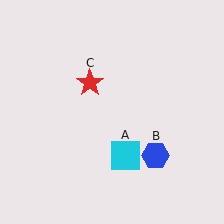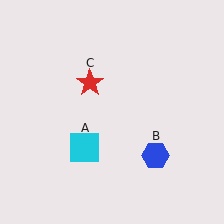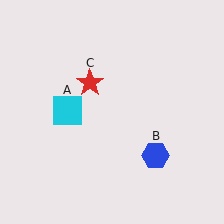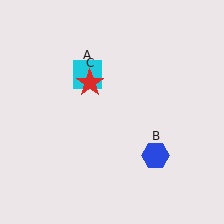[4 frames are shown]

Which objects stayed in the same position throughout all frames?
Blue hexagon (object B) and red star (object C) remained stationary.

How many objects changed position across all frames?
1 object changed position: cyan square (object A).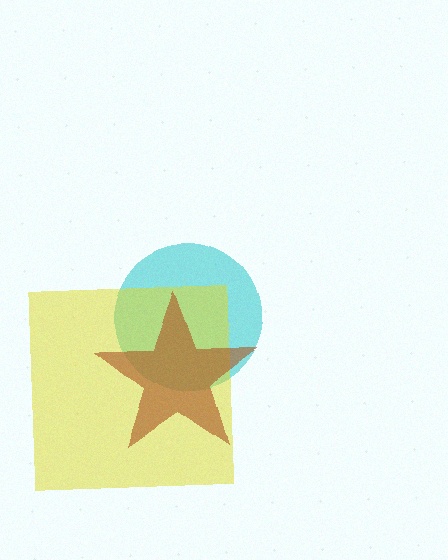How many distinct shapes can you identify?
There are 3 distinct shapes: a cyan circle, a yellow square, a brown star.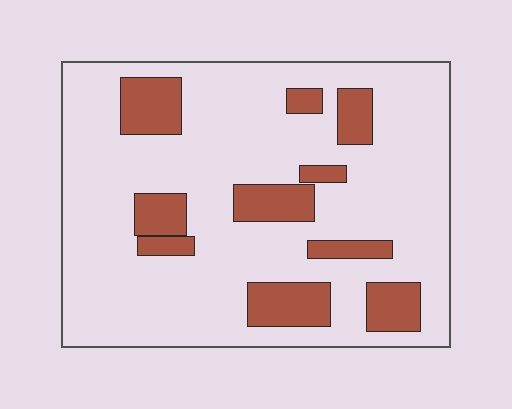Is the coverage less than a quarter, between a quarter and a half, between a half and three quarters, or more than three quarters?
Less than a quarter.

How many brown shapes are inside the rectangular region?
10.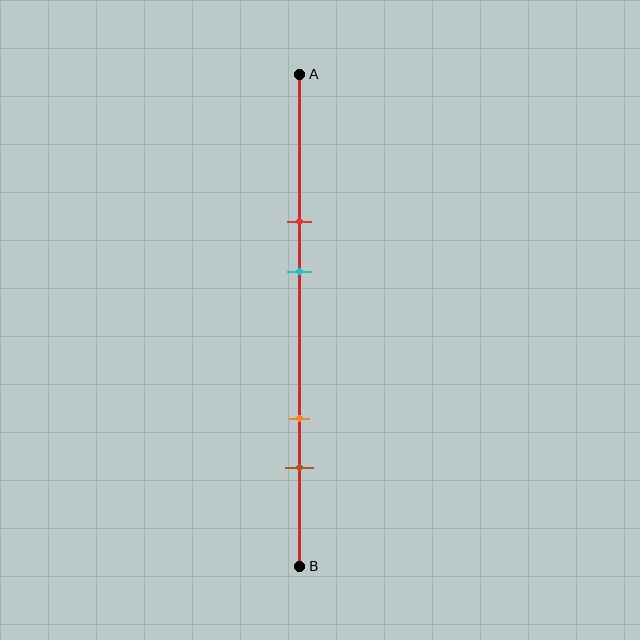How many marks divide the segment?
There are 4 marks dividing the segment.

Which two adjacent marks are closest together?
The red and cyan marks are the closest adjacent pair.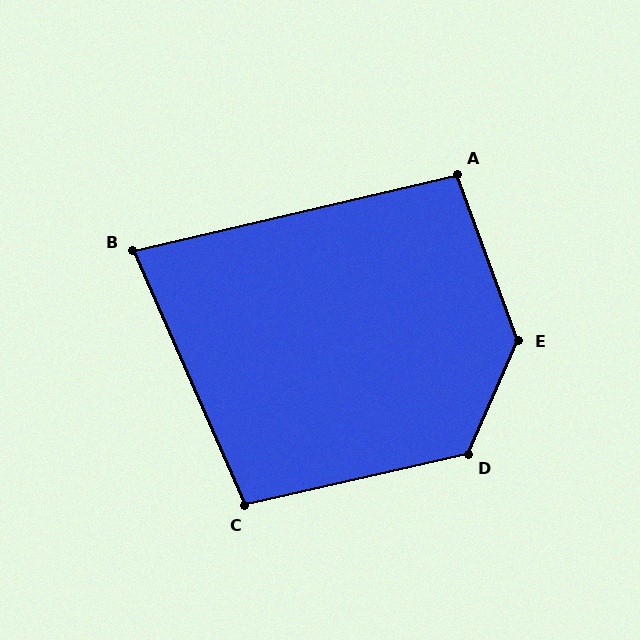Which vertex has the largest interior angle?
E, at approximately 136 degrees.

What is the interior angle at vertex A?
Approximately 97 degrees (obtuse).